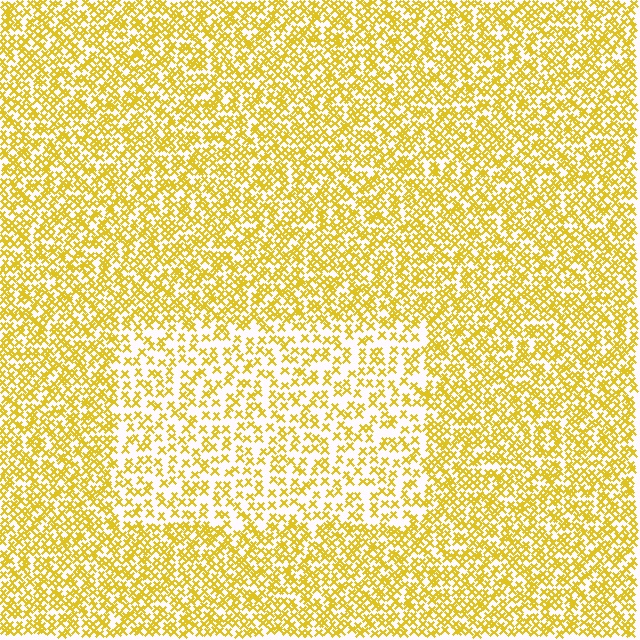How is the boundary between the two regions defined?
The boundary is defined by a change in element density (approximately 1.9x ratio). All elements are the same color, size, and shape.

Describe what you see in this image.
The image contains small yellow elements arranged at two different densities. A rectangle-shaped region is visible where the elements are less densely packed than the surrounding area.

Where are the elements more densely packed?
The elements are more densely packed outside the rectangle boundary.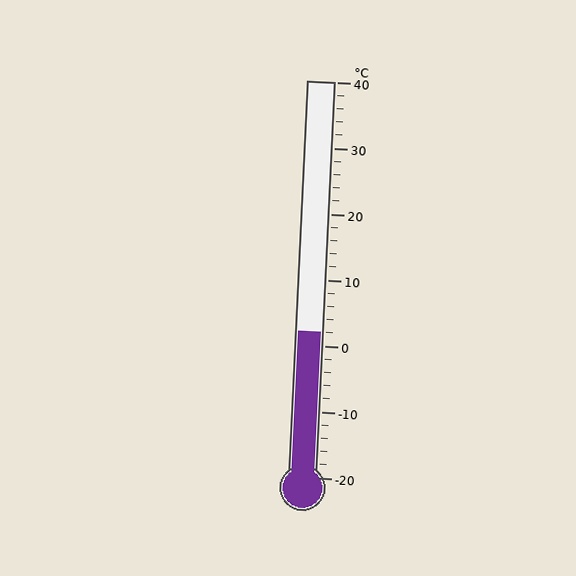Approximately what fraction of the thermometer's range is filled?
The thermometer is filled to approximately 35% of its range.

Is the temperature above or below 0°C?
The temperature is above 0°C.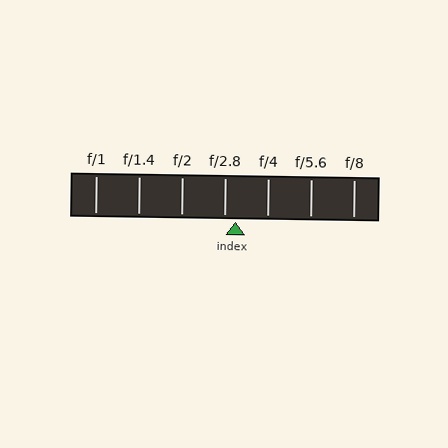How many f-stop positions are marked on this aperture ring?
There are 7 f-stop positions marked.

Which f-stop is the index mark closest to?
The index mark is closest to f/2.8.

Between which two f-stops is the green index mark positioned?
The index mark is between f/2.8 and f/4.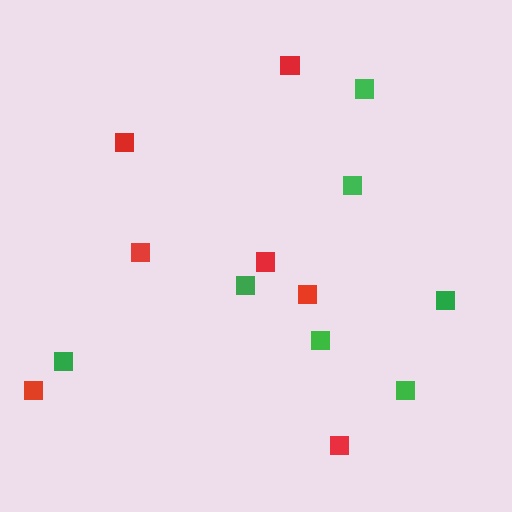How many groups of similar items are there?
There are 2 groups: one group of green squares (7) and one group of red squares (7).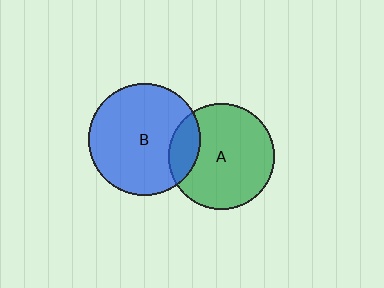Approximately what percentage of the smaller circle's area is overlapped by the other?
Approximately 20%.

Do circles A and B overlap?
Yes.